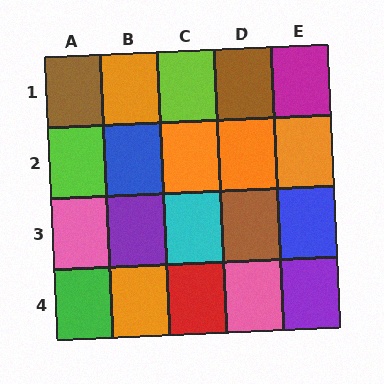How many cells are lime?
2 cells are lime.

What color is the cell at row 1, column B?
Orange.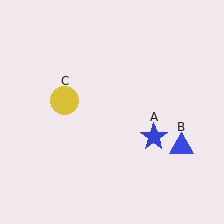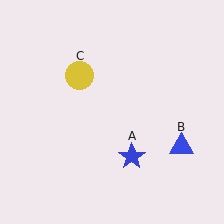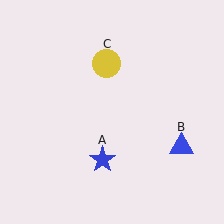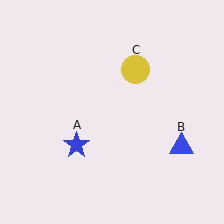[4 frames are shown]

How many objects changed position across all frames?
2 objects changed position: blue star (object A), yellow circle (object C).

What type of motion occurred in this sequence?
The blue star (object A), yellow circle (object C) rotated clockwise around the center of the scene.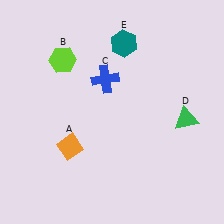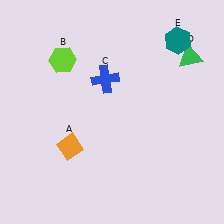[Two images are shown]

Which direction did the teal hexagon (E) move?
The teal hexagon (E) moved right.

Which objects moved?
The objects that moved are: the green triangle (D), the teal hexagon (E).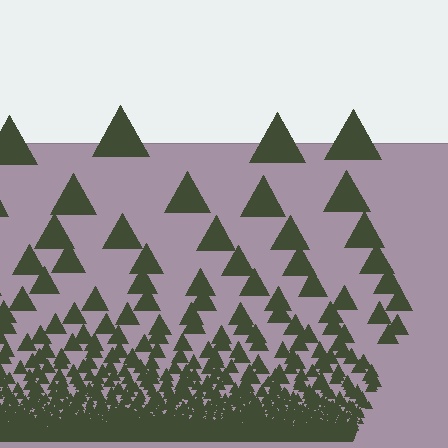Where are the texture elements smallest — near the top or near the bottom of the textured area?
Near the bottom.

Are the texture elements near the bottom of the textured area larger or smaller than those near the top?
Smaller. The gradient is inverted — elements near the bottom are smaller and denser.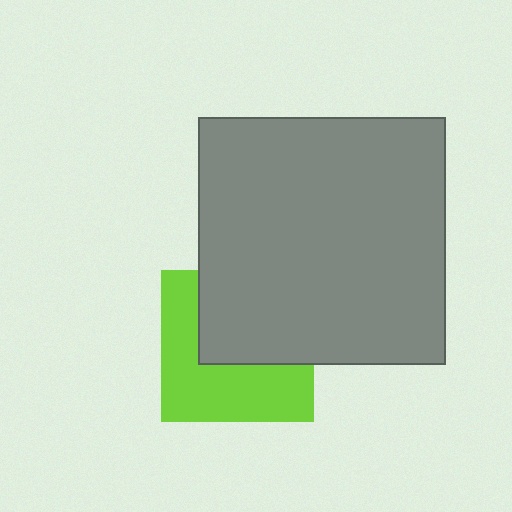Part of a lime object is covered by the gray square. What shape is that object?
It is a square.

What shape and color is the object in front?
The object in front is a gray square.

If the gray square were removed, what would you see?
You would see the complete lime square.